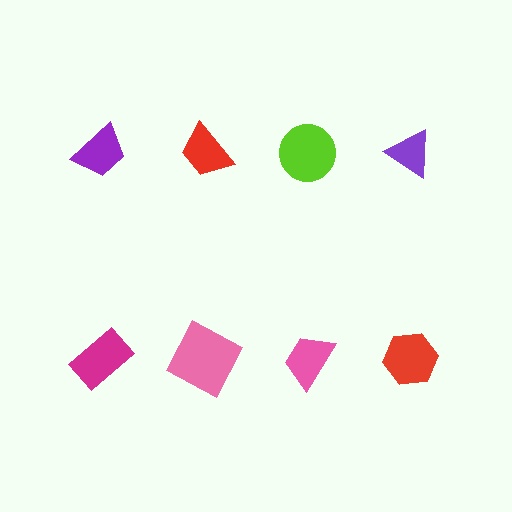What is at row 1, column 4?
A purple triangle.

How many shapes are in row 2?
4 shapes.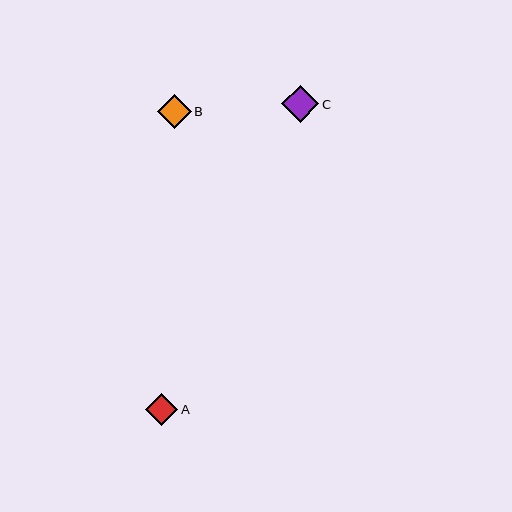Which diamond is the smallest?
Diamond A is the smallest with a size of approximately 32 pixels.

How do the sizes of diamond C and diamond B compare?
Diamond C and diamond B are approximately the same size.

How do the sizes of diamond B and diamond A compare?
Diamond B and diamond A are approximately the same size.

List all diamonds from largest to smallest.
From largest to smallest: C, B, A.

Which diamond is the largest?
Diamond C is the largest with a size of approximately 37 pixels.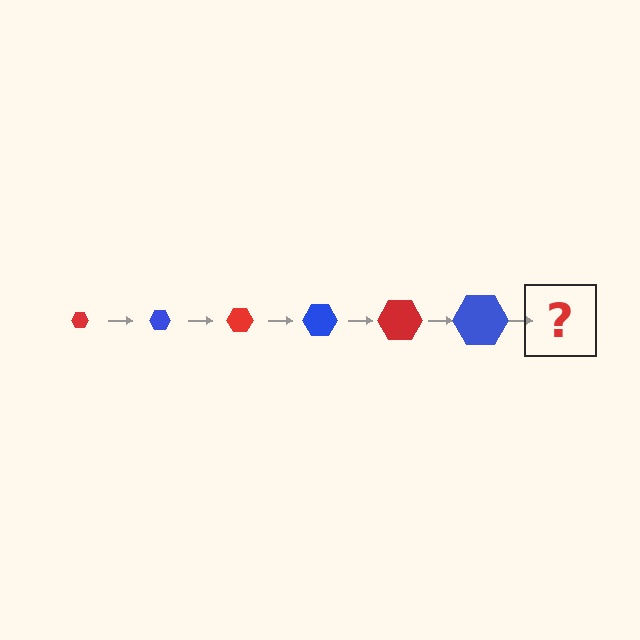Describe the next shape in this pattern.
It should be a red hexagon, larger than the previous one.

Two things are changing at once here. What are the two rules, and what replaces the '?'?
The two rules are that the hexagon grows larger each step and the color cycles through red and blue. The '?' should be a red hexagon, larger than the previous one.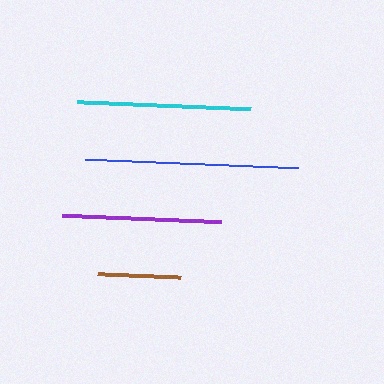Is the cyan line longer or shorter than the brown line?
The cyan line is longer than the brown line.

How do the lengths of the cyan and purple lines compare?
The cyan and purple lines are approximately the same length.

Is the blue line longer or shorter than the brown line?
The blue line is longer than the brown line.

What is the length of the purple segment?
The purple segment is approximately 159 pixels long.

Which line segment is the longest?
The blue line is the longest at approximately 213 pixels.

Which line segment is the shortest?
The brown line is the shortest at approximately 83 pixels.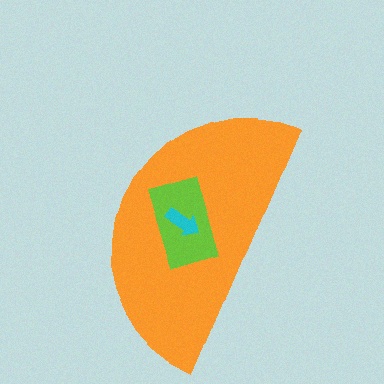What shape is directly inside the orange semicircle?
The lime rectangle.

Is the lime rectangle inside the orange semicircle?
Yes.